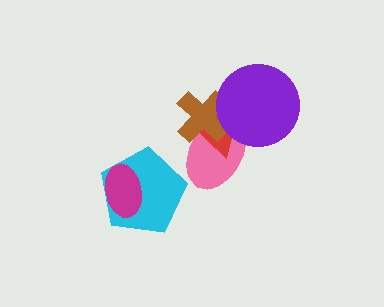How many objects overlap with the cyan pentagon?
1 object overlaps with the cyan pentagon.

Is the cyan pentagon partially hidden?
Yes, it is partially covered by another shape.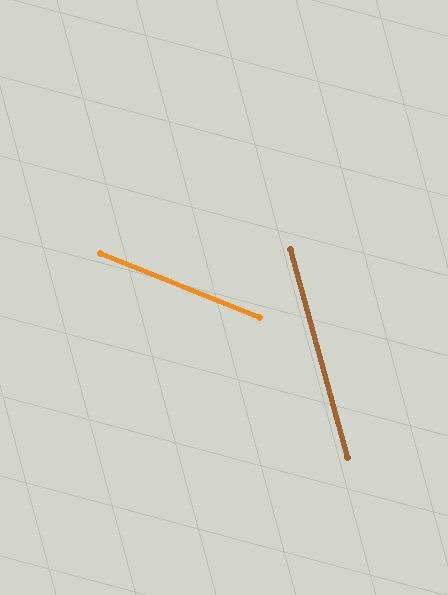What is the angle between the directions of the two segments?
Approximately 53 degrees.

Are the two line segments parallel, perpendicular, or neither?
Neither parallel nor perpendicular — they differ by about 53°.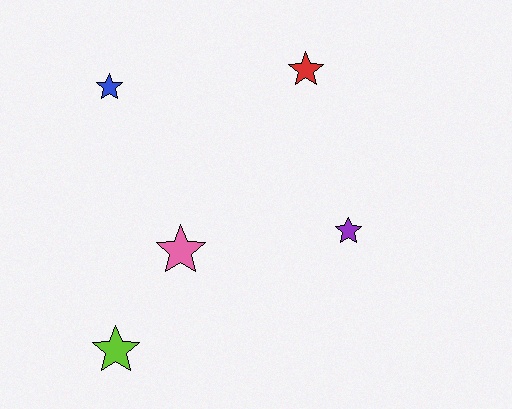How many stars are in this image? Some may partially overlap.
There are 5 stars.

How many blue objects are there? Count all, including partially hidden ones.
There is 1 blue object.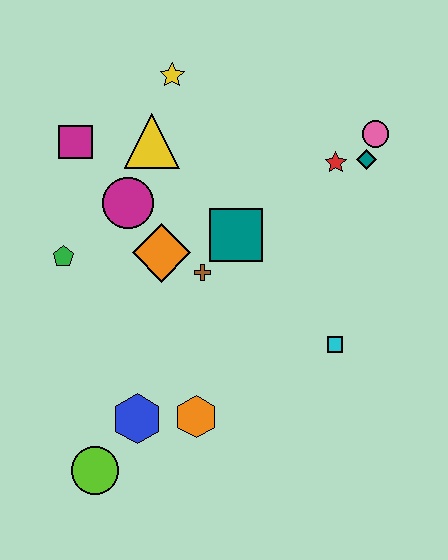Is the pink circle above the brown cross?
Yes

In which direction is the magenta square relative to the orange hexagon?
The magenta square is above the orange hexagon.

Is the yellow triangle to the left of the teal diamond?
Yes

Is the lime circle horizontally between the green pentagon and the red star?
Yes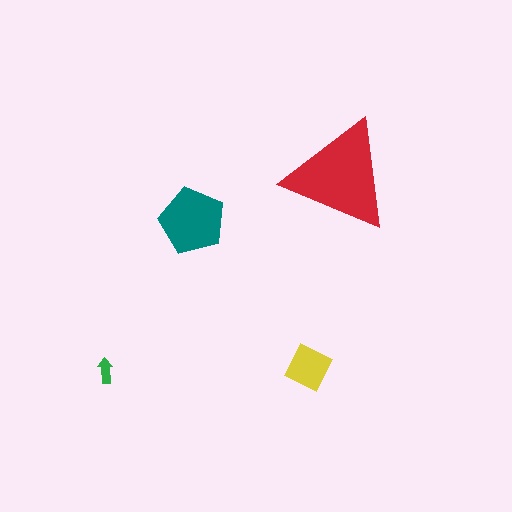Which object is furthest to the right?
The red triangle is rightmost.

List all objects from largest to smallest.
The red triangle, the teal pentagon, the yellow square, the green arrow.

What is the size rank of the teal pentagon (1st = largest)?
2nd.